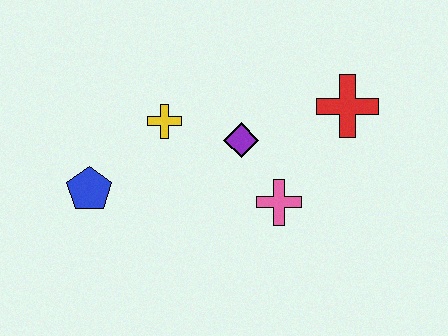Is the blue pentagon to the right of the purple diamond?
No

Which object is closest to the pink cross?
The purple diamond is closest to the pink cross.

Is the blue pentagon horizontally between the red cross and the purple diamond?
No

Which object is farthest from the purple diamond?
The blue pentagon is farthest from the purple diamond.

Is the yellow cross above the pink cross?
Yes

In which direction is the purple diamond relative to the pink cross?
The purple diamond is above the pink cross.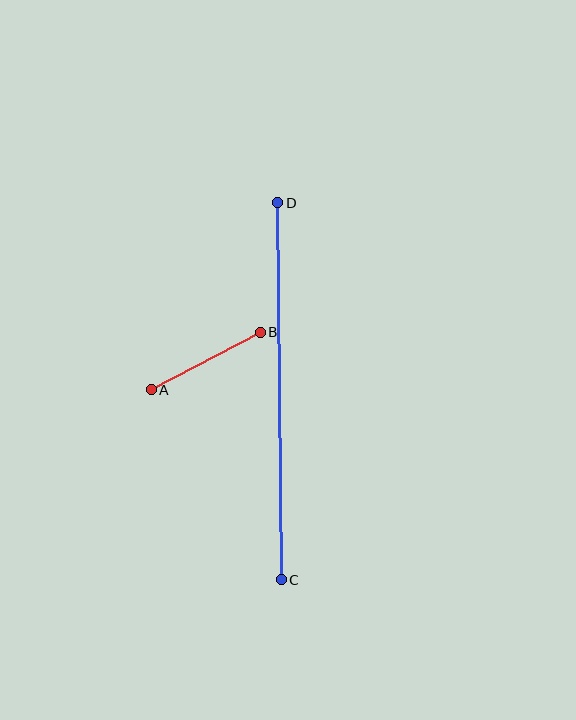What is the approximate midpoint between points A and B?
The midpoint is at approximately (206, 361) pixels.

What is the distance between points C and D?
The distance is approximately 377 pixels.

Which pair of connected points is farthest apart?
Points C and D are farthest apart.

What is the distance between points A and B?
The distance is approximately 123 pixels.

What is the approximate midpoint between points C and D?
The midpoint is at approximately (280, 391) pixels.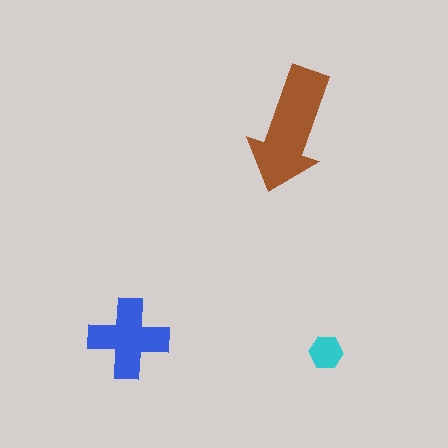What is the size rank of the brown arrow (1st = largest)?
1st.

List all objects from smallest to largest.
The cyan hexagon, the blue cross, the brown arrow.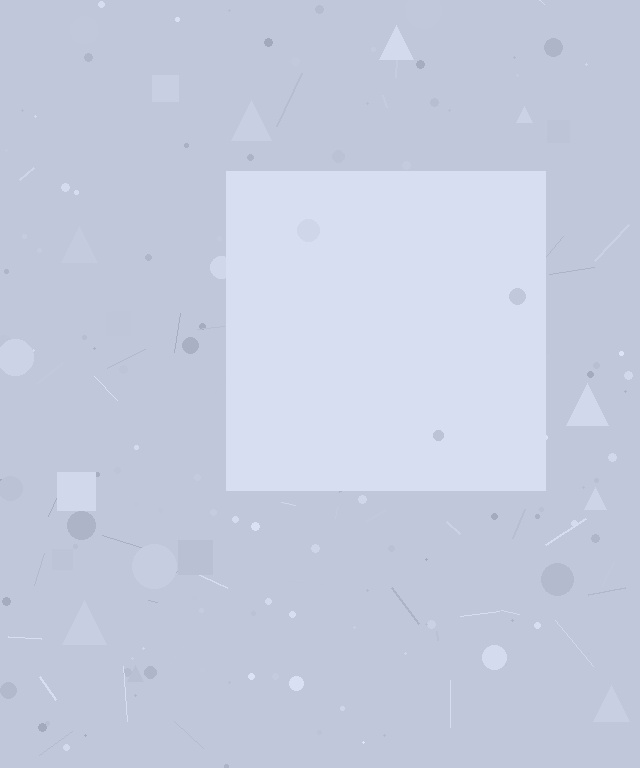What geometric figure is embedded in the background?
A square is embedded in the background.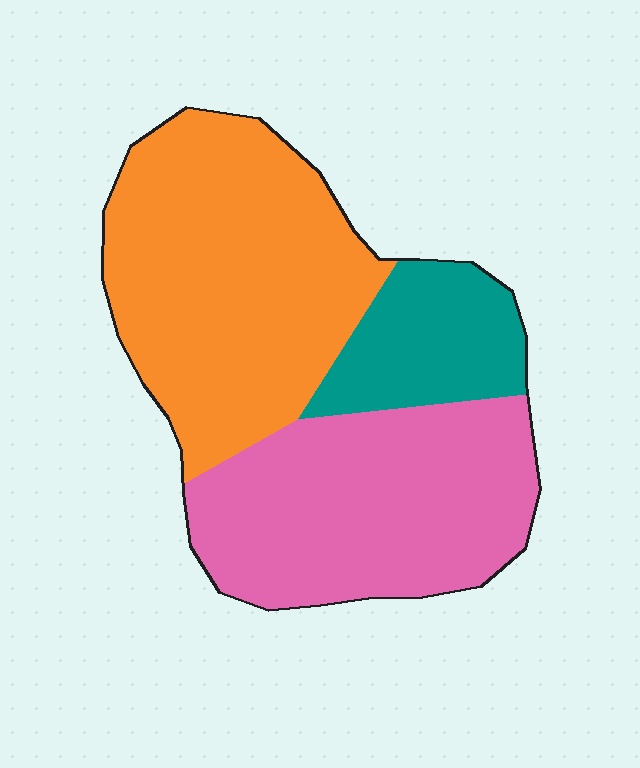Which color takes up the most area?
Orange, at roughly 45%.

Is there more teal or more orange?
Orange.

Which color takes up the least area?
Teal, at roughly 15%.